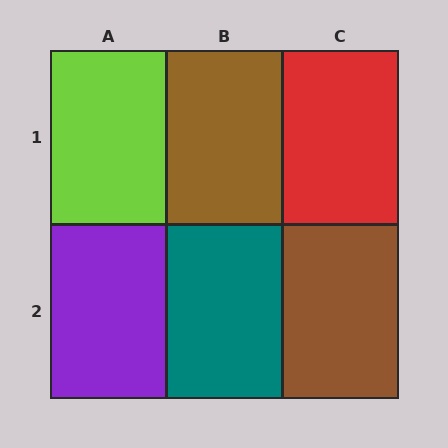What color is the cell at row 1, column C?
Red.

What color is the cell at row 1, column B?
Brown.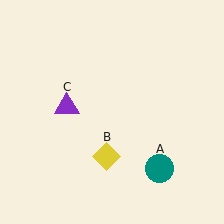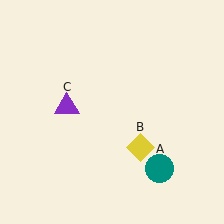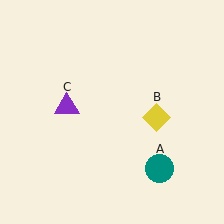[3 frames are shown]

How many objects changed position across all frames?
1 object changed position: yellow diamond (object B).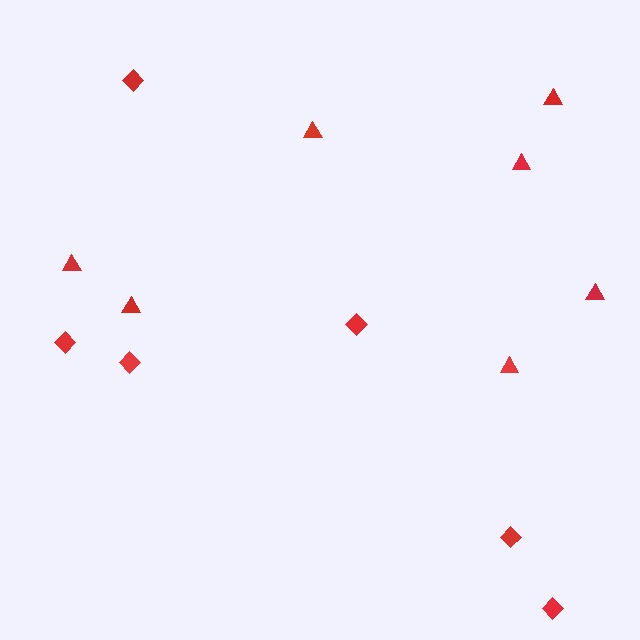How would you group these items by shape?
There are 2 groups: one group of diamonds (6) and one group of triangles (7).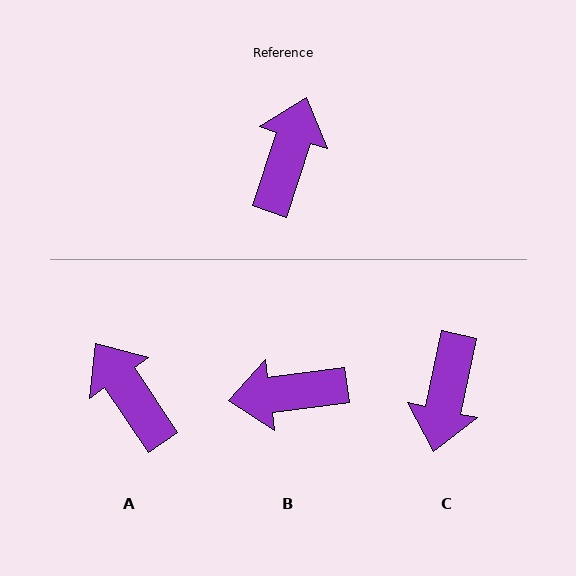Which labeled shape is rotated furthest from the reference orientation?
C, about 174 degrees away.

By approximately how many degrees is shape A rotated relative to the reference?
Approximately 53 degrees counter-clockwise.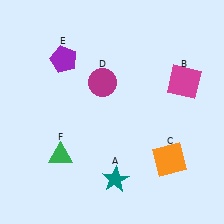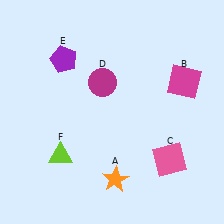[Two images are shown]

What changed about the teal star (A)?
In Image 1, A is teal. In Image 2, it changed to orange.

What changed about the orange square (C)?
In Image 1, C is orange. In Image 2, it changed to pink.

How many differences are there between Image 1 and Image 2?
There are 3 differences between the two images.